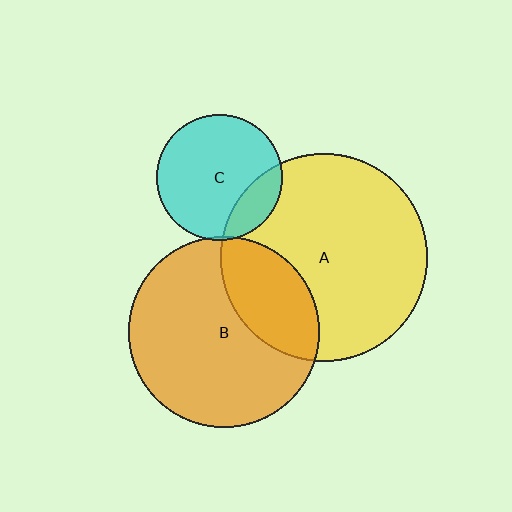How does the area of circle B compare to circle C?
Approximately 2.3 times.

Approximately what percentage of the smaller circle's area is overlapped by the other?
Approximately 30%.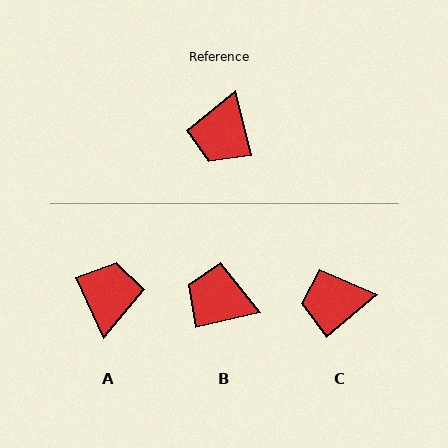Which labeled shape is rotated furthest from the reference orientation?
A, about 169 degrees away.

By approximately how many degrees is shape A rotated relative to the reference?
Approximately 169 degrees clockwise.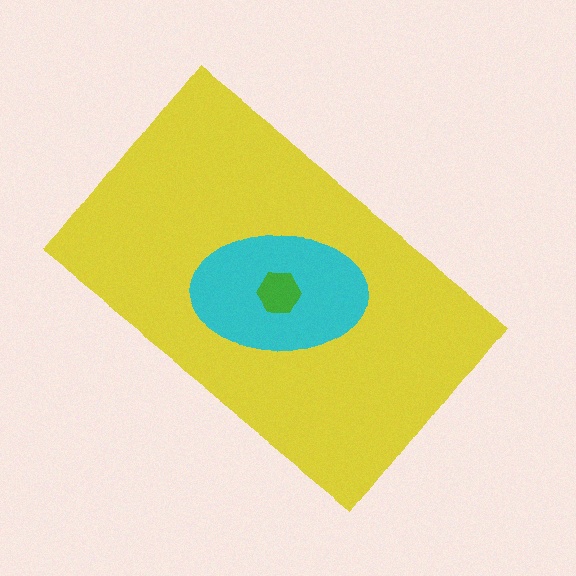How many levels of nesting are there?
3.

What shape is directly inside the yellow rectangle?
The cyan ellipse.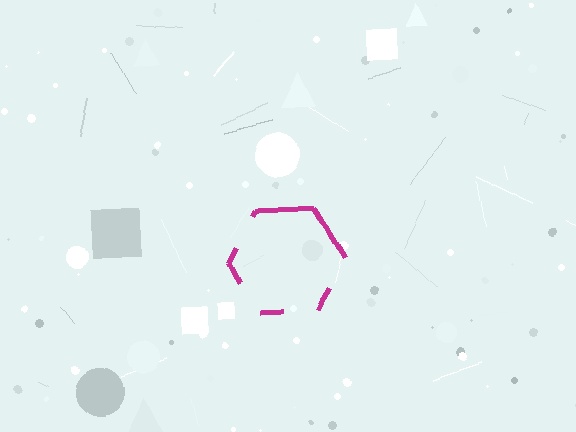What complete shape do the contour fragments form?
The contour fragments form a hexagon.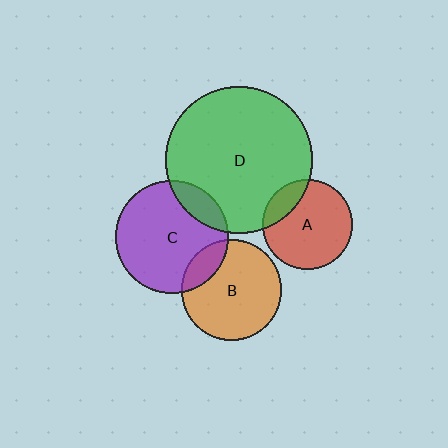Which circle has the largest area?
Circle D (green).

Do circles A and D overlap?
Yes.